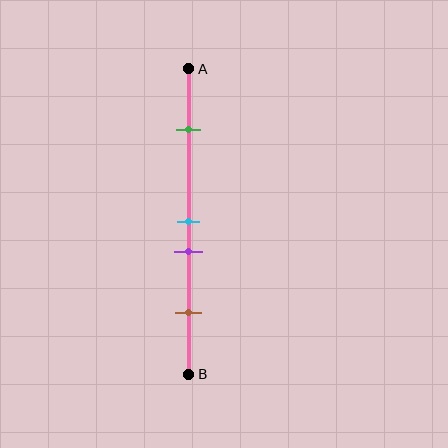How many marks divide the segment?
There are 4 marks dividing the segment.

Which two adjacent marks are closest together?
The cyan and purple marks are the closest adjacent pair.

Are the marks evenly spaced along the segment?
No, the marks are not evenly spaced.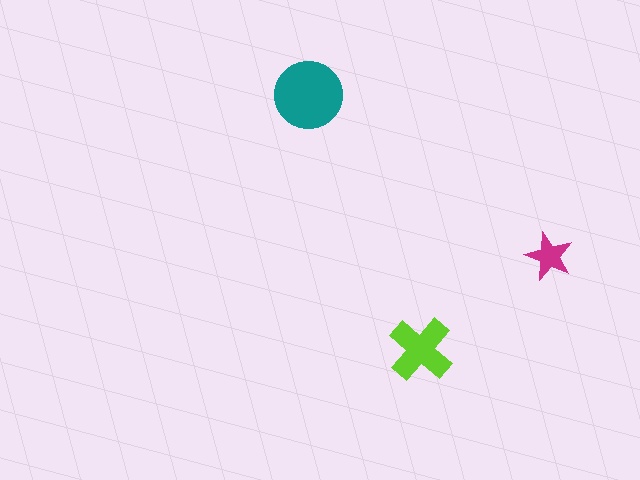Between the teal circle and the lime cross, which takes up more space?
The teal circle.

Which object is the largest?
The teal circle.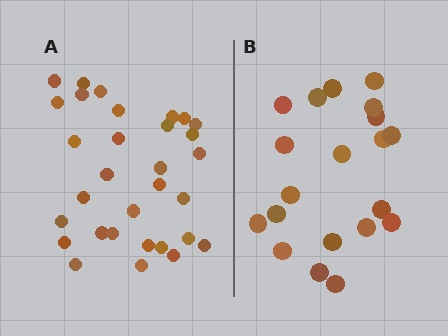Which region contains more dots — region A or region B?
Region A (the left region) has more dots.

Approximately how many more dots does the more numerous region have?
Region A has roughly 12 or so more dots than region B.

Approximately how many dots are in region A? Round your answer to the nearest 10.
About 30 dots. (The exact count is 31, which rounds to 30.)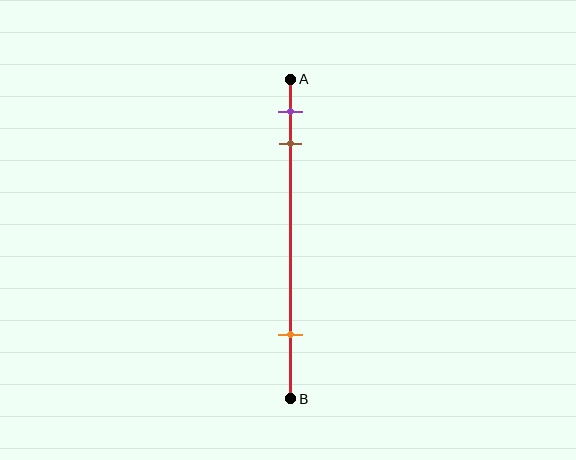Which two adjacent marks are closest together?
The purple and brown marks are the closest adjacent pair.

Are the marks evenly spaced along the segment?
No, the marks are not evenly spaced.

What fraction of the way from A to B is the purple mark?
The purple mark is approximately 10% (0.1) of the way from A to B.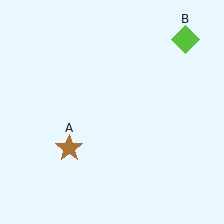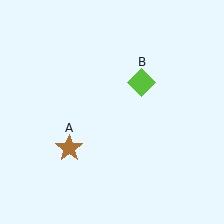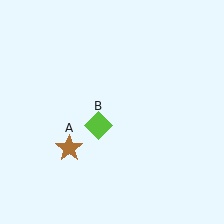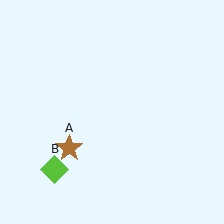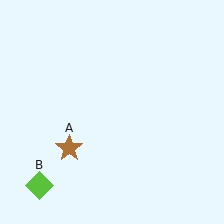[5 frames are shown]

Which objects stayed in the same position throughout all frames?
Brown star (object A) remained stationary.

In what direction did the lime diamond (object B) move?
The lime diamond (object B) moved down and to the left.